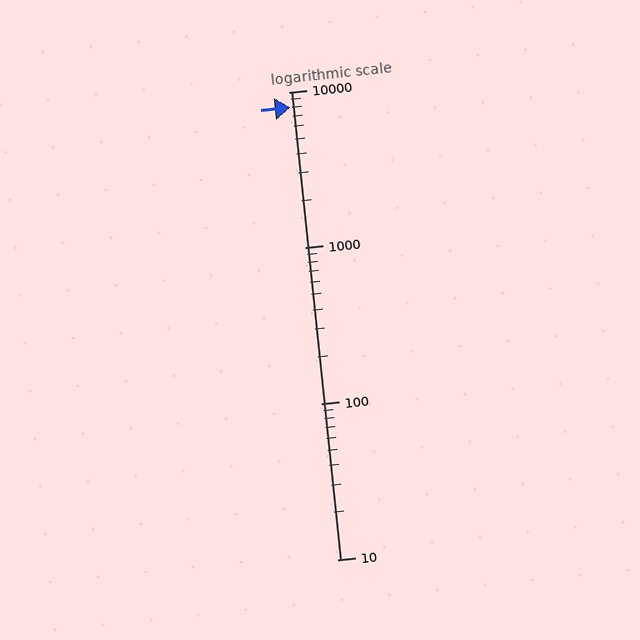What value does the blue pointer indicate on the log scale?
The pointer indicates approximately 8000.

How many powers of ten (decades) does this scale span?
The scale spans 3 decades, from 10 to 10000.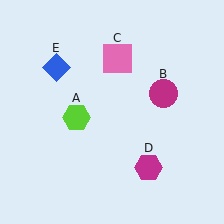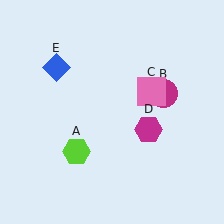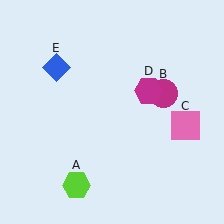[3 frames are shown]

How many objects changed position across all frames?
3 objects changed position: lime hexagon (object A), pink square (object C), magenta hexagon (object D).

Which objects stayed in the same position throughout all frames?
Magenta circle (object B) and blue diamond (object E) remained stationary.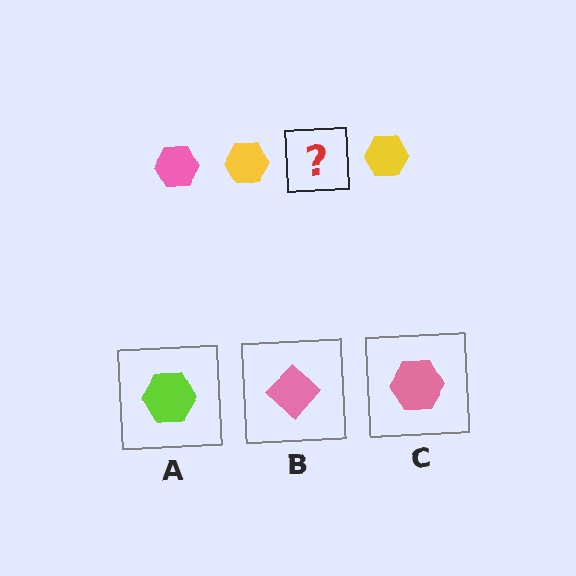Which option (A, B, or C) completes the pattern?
C.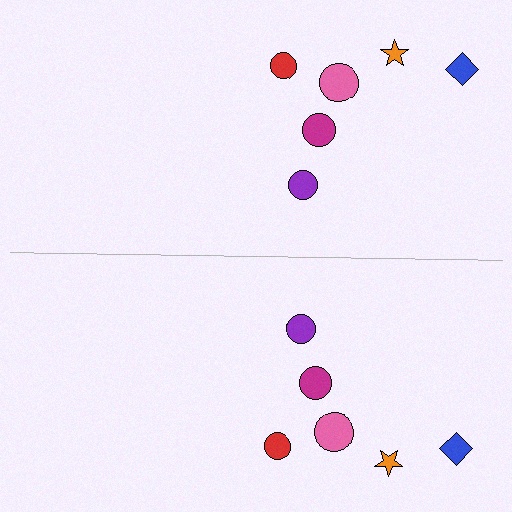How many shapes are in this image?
There are 12 shapes in this image.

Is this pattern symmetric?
Yes, this pattern has bilateral (reflection) symmetry.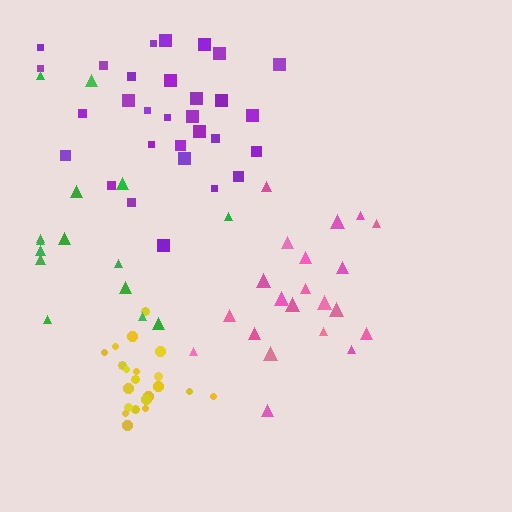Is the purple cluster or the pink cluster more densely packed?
Purple.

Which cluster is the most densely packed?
Yellow.